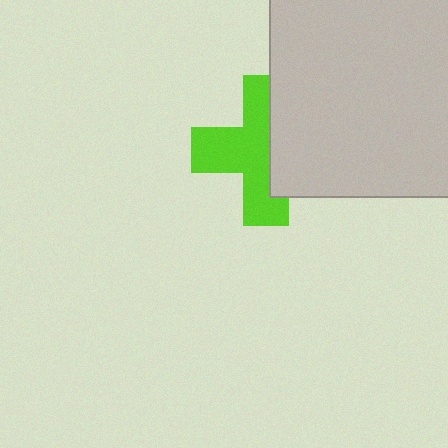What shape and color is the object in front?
The object in front is a light gray square.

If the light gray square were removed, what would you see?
You would see the complete lime cross.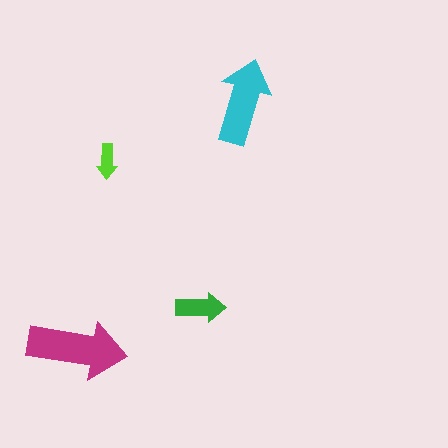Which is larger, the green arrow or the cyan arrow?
The cyan one.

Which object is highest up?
The cyan arrow is topmost.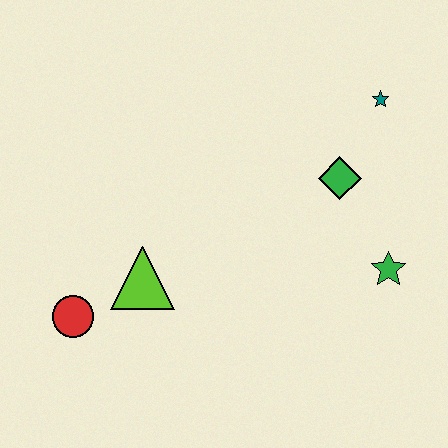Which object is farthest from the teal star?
The red circle is farthest from the teal star.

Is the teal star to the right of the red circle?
Yes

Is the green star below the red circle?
No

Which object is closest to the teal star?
The green diamond is closest to the teal star.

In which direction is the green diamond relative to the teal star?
The green diamond is below the teal star.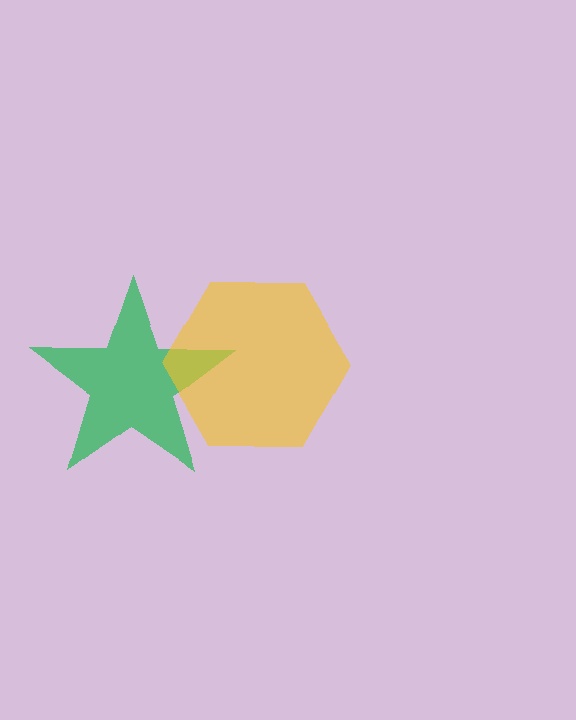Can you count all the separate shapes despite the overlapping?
Yes, there are 2 separate shapes.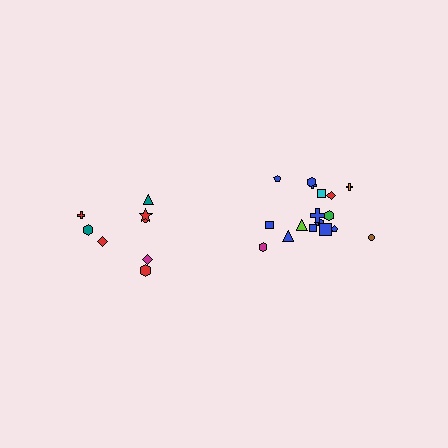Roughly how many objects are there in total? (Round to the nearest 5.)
Roughly 25 objects in total.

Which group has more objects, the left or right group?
The right group.